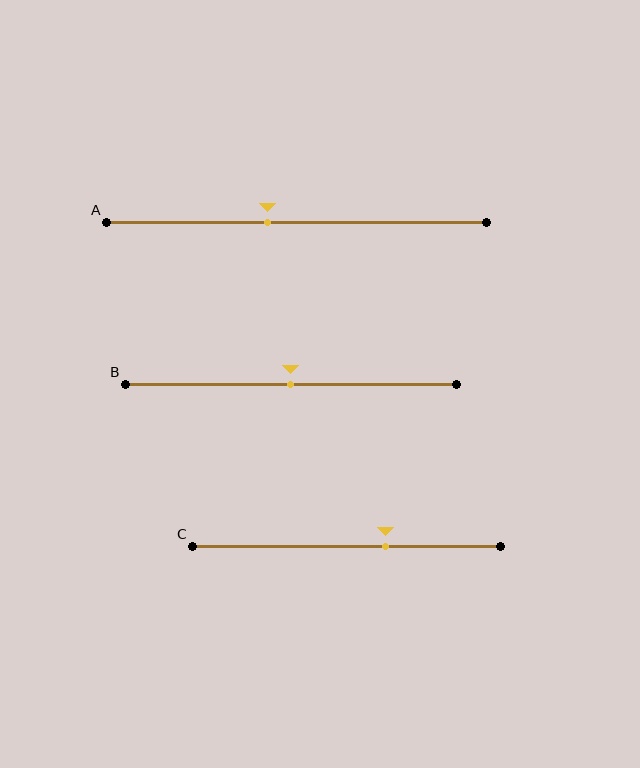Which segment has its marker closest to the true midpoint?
Segment B has its marker closest to the true midpoint.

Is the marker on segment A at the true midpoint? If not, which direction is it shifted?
No, the marker on segment A is shifted to the left by about 8% of the segment length.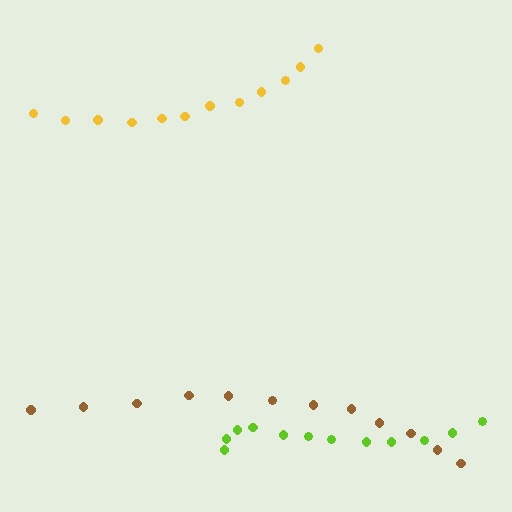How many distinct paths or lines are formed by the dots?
There are 3 distinct paths.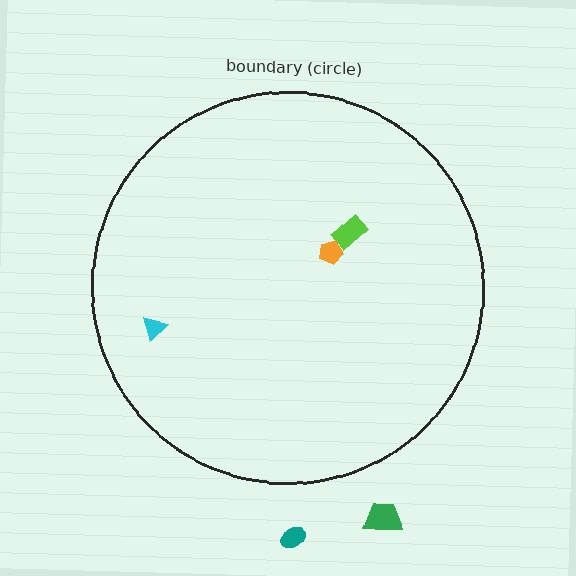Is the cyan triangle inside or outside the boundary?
Inside.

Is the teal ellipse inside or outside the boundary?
Outside.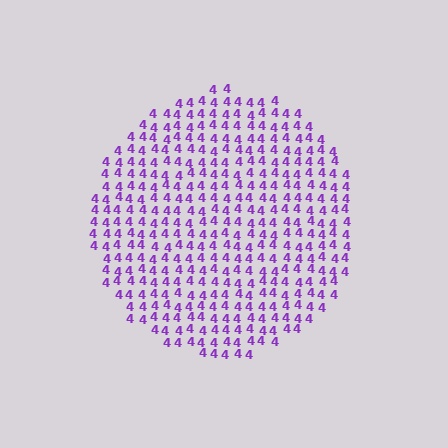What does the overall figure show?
The overall figure shows a circle.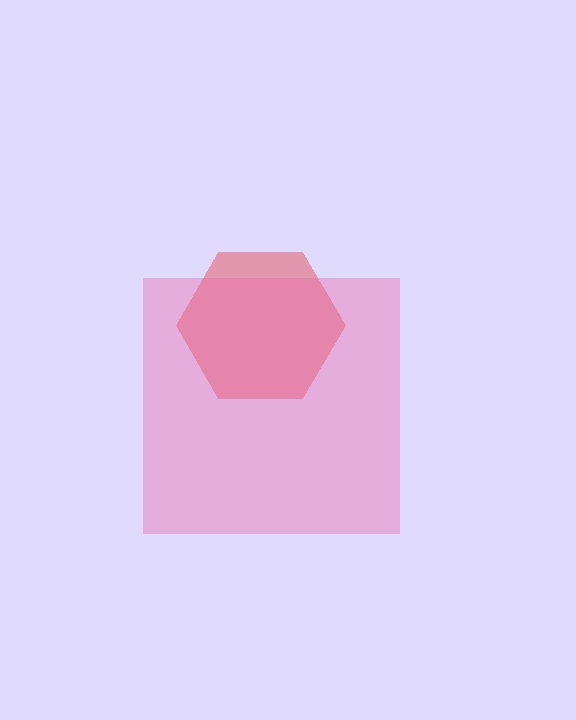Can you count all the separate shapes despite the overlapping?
Yes, there are 2 separate shapes.